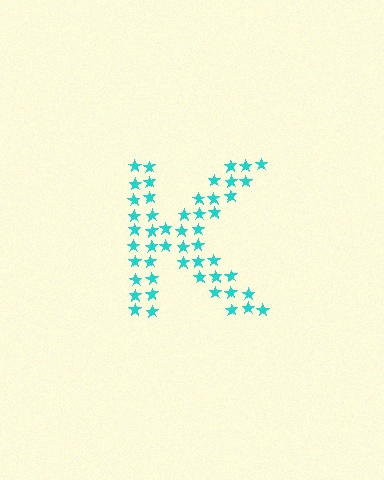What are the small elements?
The small elements are stars.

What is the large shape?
The large shape is the letter K.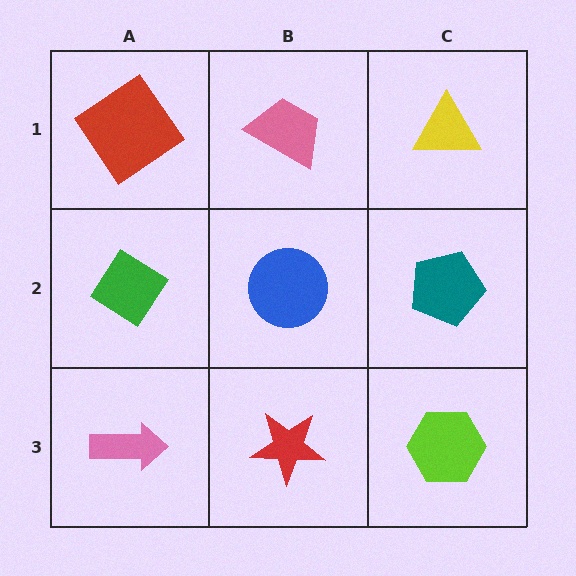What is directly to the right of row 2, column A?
A blue circle.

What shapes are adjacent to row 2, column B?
A pink trapezoid (row 1, column B), a red star (row 3, column B), a green diamond (row 2, column A), a teal pentagon (row 2, column C).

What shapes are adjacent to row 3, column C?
A teal pentagon (row 2, column C), a red star (row 3, column B).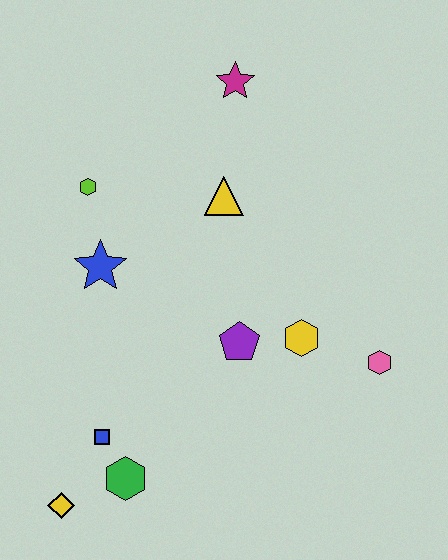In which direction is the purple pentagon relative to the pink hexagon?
The purple pentagon is to the left of the pink hexagon.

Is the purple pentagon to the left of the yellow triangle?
No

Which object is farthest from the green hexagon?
The magenta star is farthest from the green hexagon.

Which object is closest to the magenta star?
The yellow triangle is closest to the magenta star.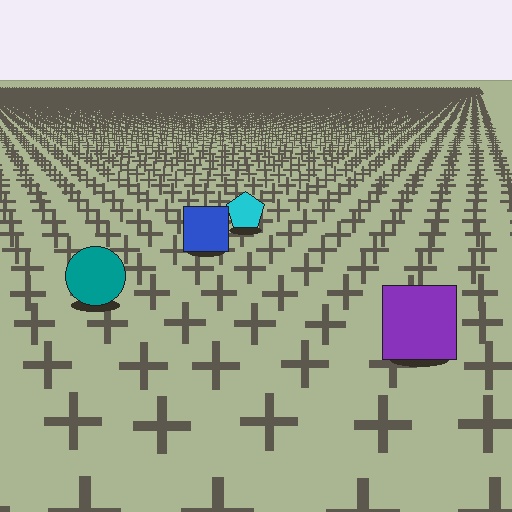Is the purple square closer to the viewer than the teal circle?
Yes. The purple square is closer — you can tell from the texture gradient: the ground texture is coarser near it.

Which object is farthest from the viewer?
The cyan pentagon is farthest from the viewer. It appears smaller and the ground texture around it is denser.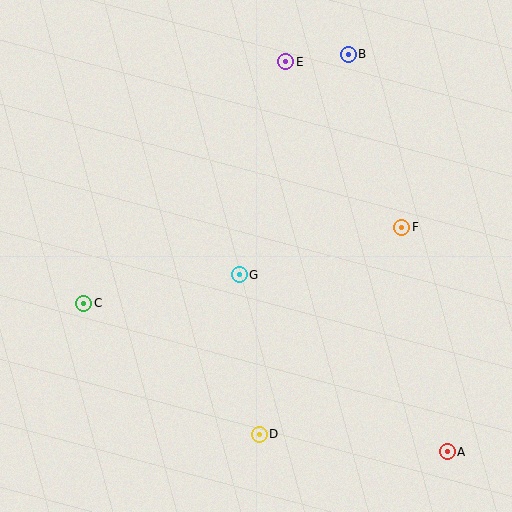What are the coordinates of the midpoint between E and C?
The midpoint between E and C is at (185, 183).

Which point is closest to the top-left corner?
Point E is closest to the top-left corner.